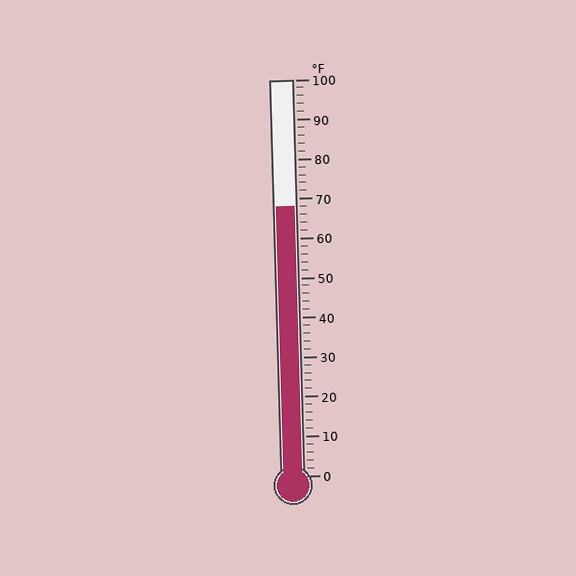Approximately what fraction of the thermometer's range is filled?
The thermometer is filled to approximately 70% of its range.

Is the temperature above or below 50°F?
The temperature is above 50°F.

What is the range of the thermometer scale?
The thermometer scale ranges from 0°F to 100°F.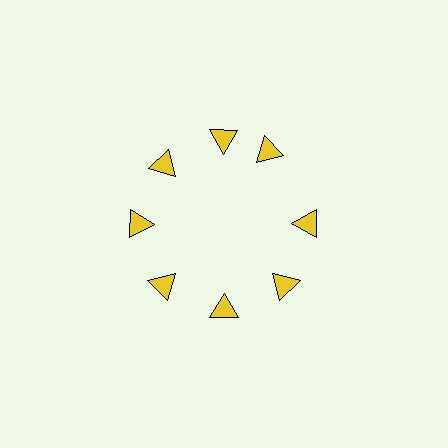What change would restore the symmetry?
The symmetry would be restored by rotating it back into even spacing with its neighbors so that all 8 triangles sit at equal angles and equal distance from the center.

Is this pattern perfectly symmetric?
No. The 8 yellow triangles are arranged in a ring, but one element near the 2 o'clock position is rotated out of alignment along the ring, breaking the 8-fold rotational symmetry.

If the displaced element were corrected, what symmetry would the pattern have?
It would have 8-fold rotational symmetry — the pattern would map onto itself every 45 degrees.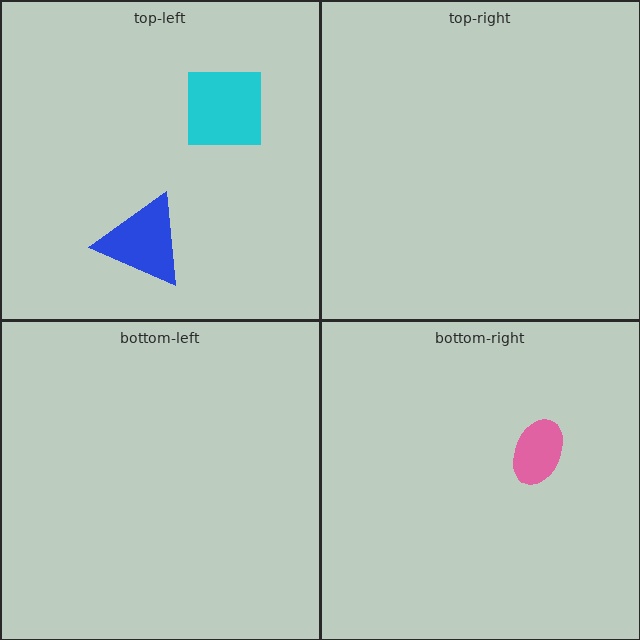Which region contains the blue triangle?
The top-left region.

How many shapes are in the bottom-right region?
1.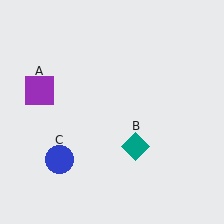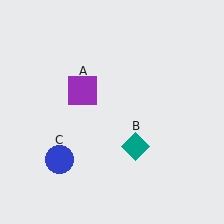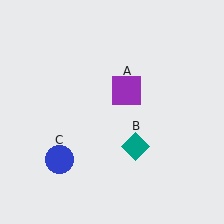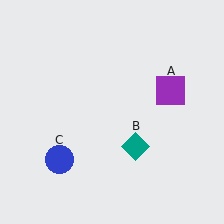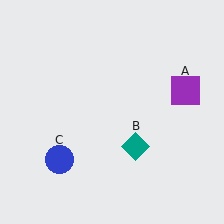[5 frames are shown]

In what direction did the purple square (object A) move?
The purple square (object A) moved right.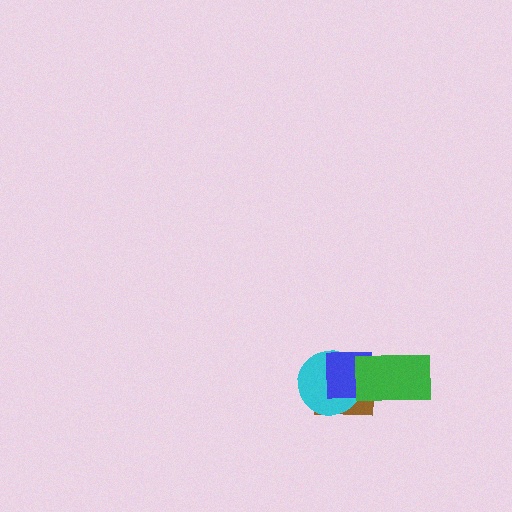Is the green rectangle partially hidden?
No, no other shape covers it.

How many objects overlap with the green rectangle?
2 objects overlap with the green rectangle.